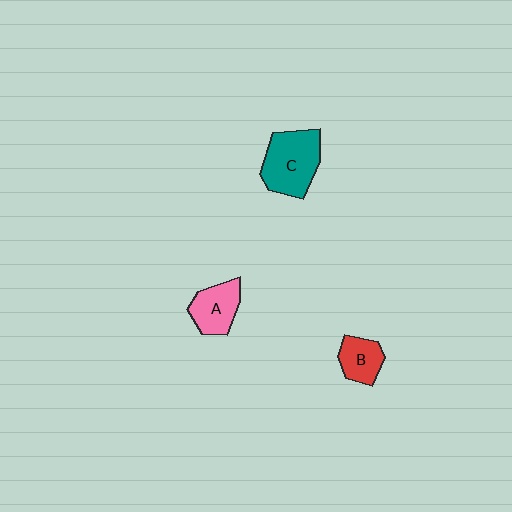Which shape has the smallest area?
Shape B (red).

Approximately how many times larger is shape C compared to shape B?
Approximately 1.9 times.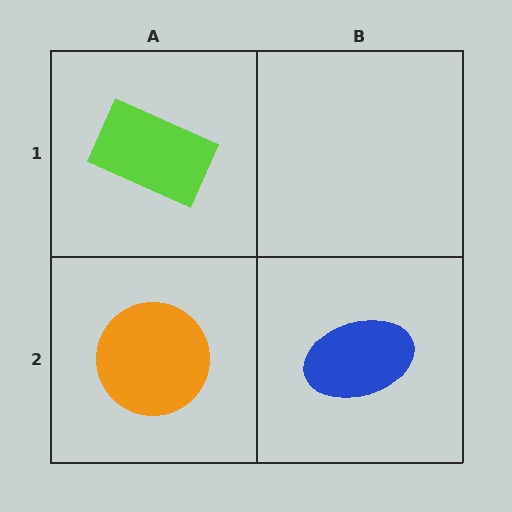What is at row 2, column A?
An orange circle.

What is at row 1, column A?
A lime rectangle.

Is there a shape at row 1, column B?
No, that cell is empty.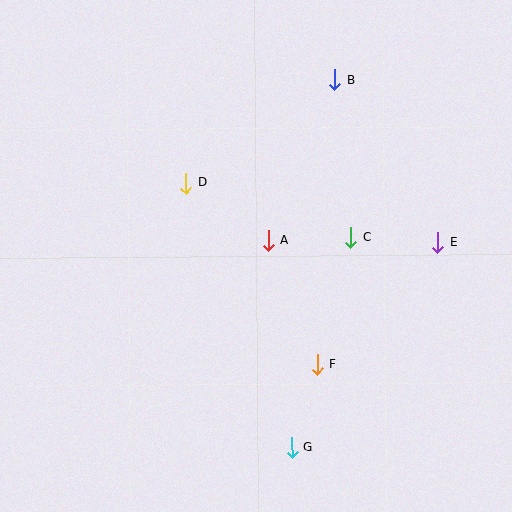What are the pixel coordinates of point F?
Point F is at (317, 364).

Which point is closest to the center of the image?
Point A at (268, 240) is closest to the center.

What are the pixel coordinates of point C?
Point C is at (351, 237).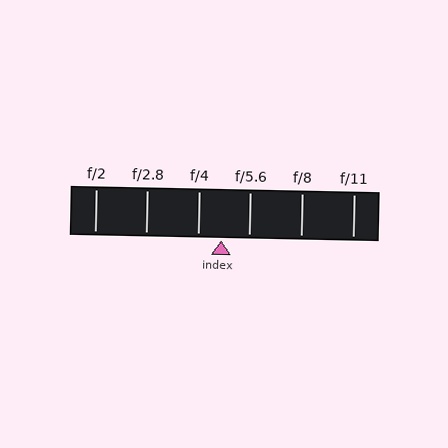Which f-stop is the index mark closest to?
The index mark is closest to f/4.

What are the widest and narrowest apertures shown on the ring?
The widest aperture shown is f/2 and the narrowest is f/11.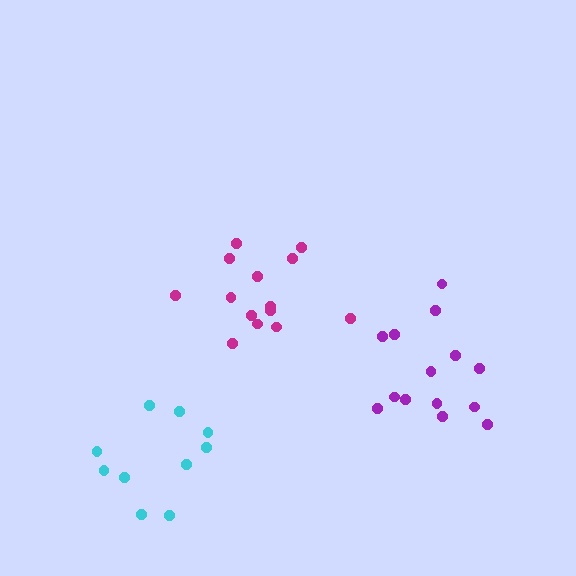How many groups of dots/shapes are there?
There are 3 groups.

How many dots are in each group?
Group 1: 10 dots, Group 2: 14 dots, Group 3: 14 dots (38 total).